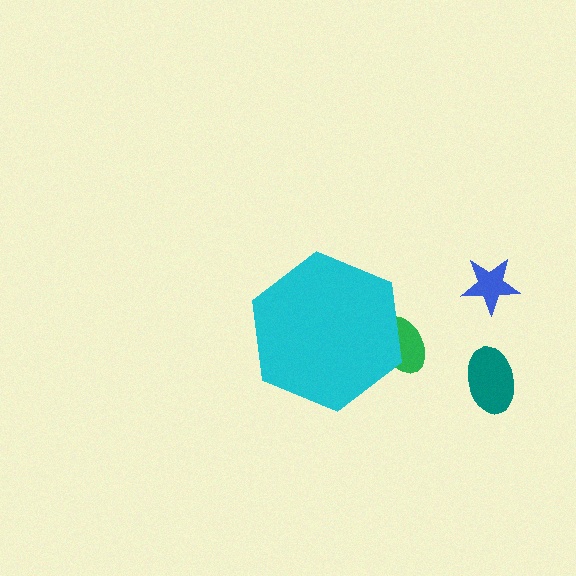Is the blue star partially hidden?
No, the blue star is fully visible.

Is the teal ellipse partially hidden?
No, the teal ellipse is fully visible.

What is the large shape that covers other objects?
A cyan hexagon.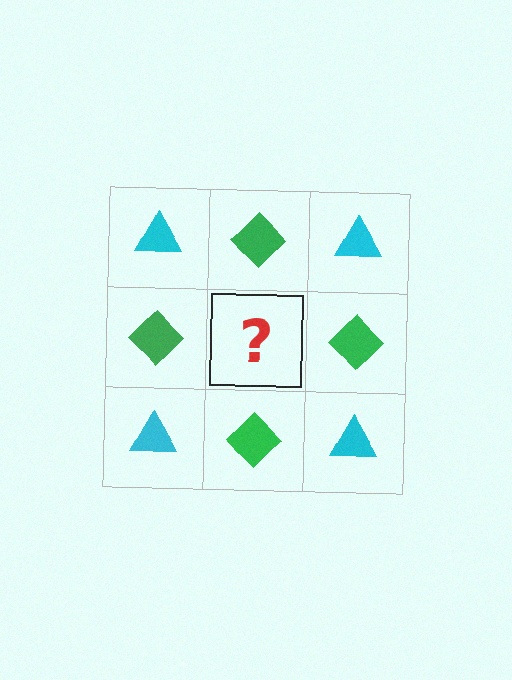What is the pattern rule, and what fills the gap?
The rule is that it alternates cyan triangle and green diamond in a checkerboard pattern. The gap should be filled with a cyan triangle.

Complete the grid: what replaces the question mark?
The question mark should be replaced with a cyan triangle.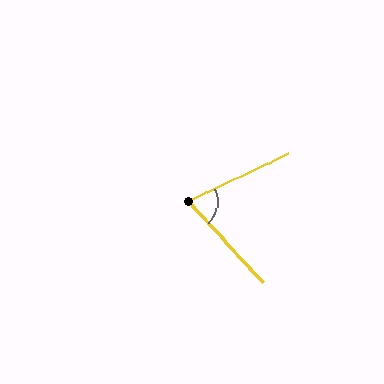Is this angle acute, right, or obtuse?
It is acute.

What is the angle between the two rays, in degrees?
Approximately 72 degrees.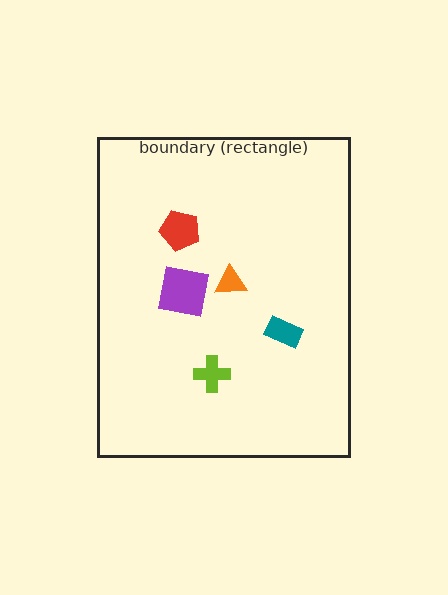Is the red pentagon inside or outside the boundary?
Inside.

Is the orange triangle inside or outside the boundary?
Inside.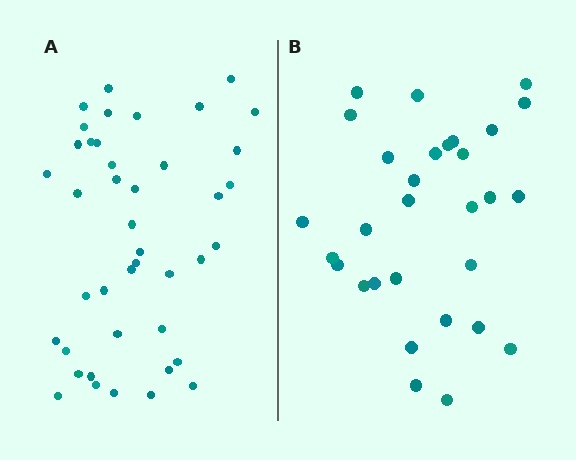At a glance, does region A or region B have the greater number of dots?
Region A (the left region) has more dots.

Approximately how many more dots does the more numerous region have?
Region A has roughly 12 or so more dots than region B.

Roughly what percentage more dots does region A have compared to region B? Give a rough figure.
About 40% more.